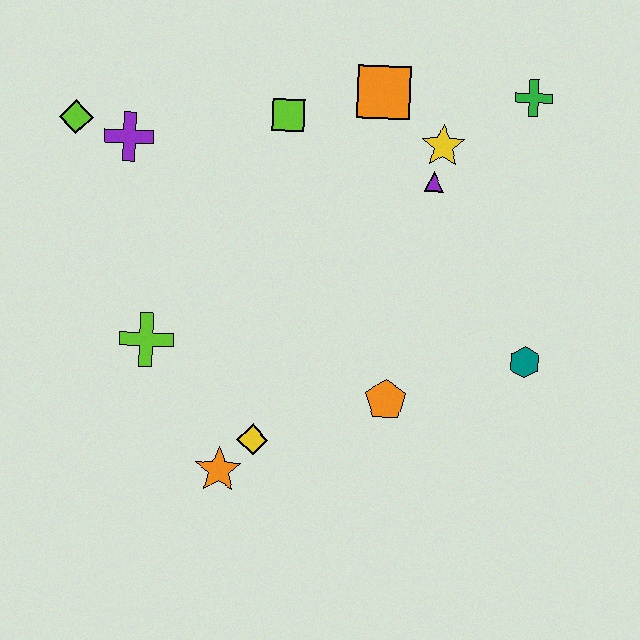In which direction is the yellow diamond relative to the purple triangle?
The yellow diamond is below the purple triangle.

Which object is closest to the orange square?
The yellow star is closest to the orange square.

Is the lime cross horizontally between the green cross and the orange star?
No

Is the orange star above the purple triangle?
No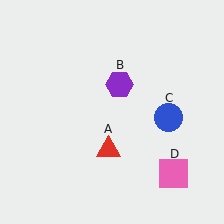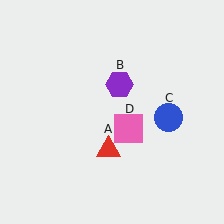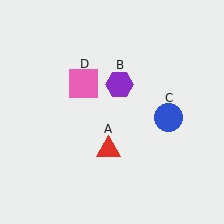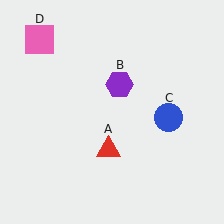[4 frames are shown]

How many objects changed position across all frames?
1 object changed position: pink square (object D).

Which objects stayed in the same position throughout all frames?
Red triangle (object A) and purple hexagon (object B) and blue circle (object C) remained stationary.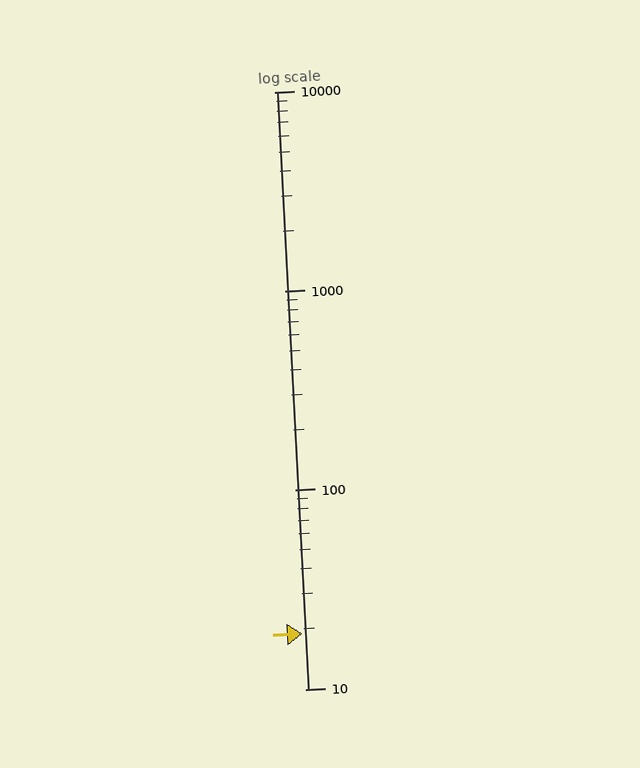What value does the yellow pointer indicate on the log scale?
The pointer indicates approximately 19.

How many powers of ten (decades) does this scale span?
The scale spans 3 decades, from 10 to 10000.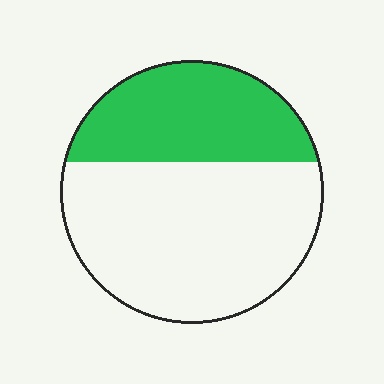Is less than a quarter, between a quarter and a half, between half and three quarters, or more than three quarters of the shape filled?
Between a quarter and a half.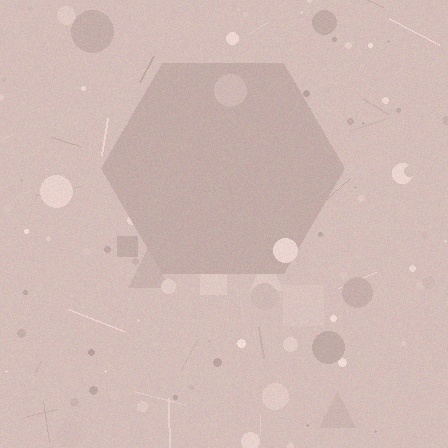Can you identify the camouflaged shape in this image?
The camouflaged shape is a hexagon.